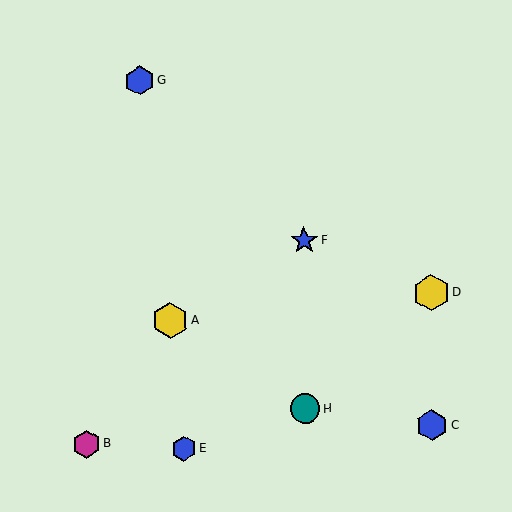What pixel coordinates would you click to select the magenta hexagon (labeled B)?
Click at (86, 444) to select the magenta hexagon B.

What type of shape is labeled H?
Shape H is a teal circle.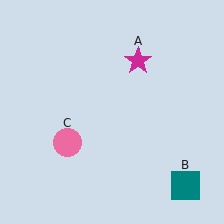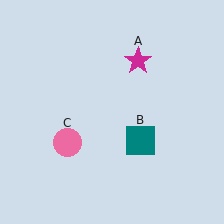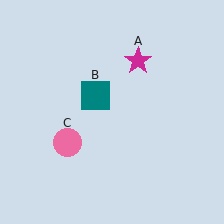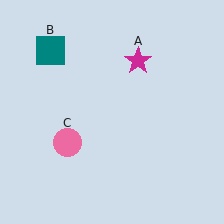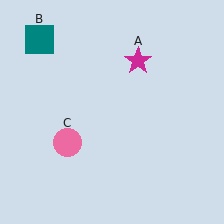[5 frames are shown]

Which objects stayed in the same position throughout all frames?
Magenta star (object A) and pink circle (object C) remained stationary.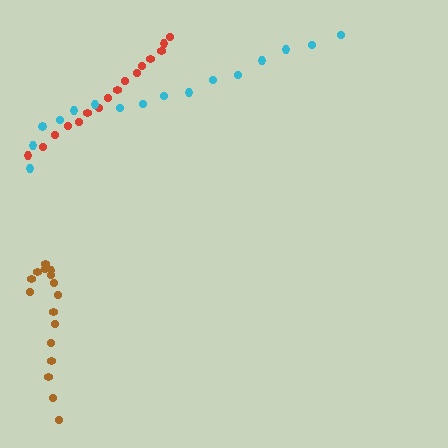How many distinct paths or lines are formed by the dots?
There are 3 distinct paths.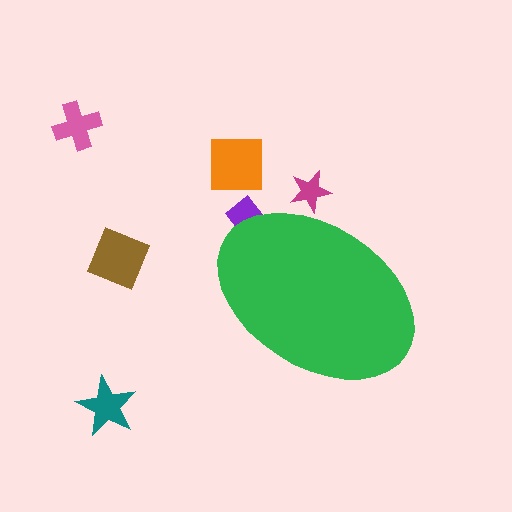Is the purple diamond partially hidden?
Yes, the purple diamond is partially hidden behind the green ellipse.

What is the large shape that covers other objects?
A green ellipse.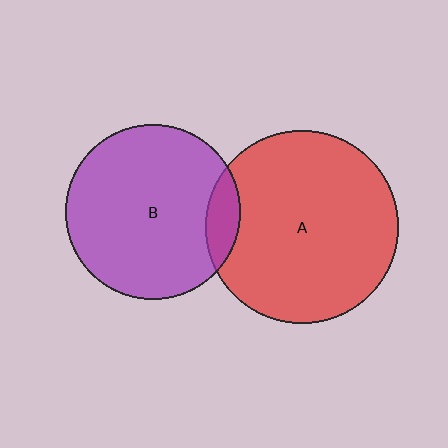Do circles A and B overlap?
Yes.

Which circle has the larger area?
Circle A (red).